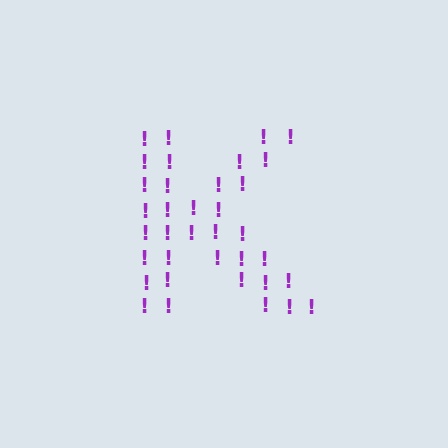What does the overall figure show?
The overall figure shows the letter K.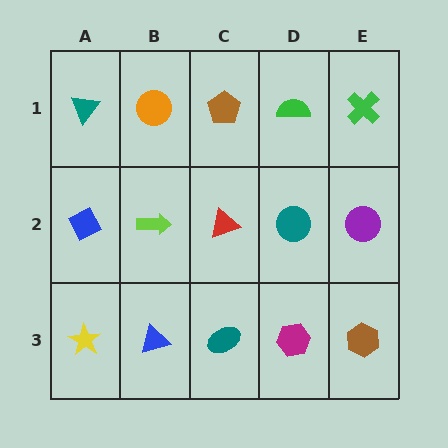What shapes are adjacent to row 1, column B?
A lime arrow (row 2, column B), a teal triangle (row 1, column A), a brown pentagon (row 1, column C).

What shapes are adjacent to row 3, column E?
A purple circle (row 2, column E), a magenta hexagon (row 3, column D).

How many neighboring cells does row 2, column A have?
3.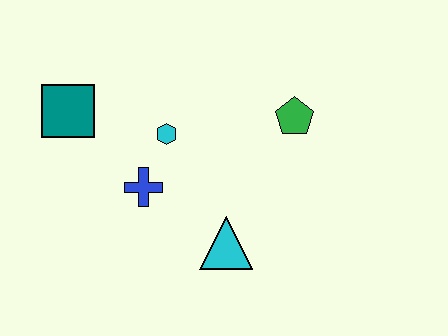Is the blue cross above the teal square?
No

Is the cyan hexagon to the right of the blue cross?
Yes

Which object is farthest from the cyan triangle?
The teal square is farthest from the cyan triangle.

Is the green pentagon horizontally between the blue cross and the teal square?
No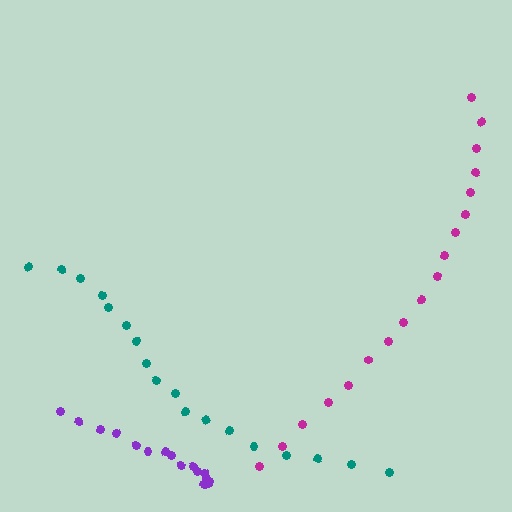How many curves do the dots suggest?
There are 3 distinct paths.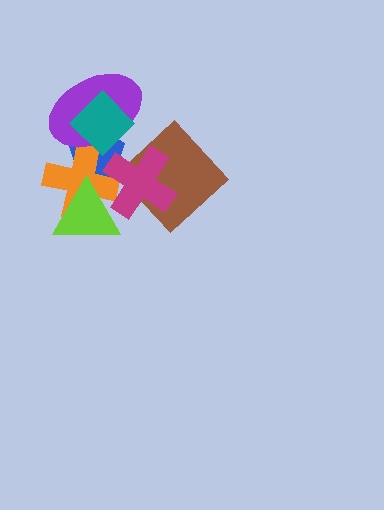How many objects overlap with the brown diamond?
1 object overlaps with the brown diamond.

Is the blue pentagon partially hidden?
Yes, it is partially covered by another shape.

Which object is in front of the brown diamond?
The magenta cross is in front of the brown diamond.